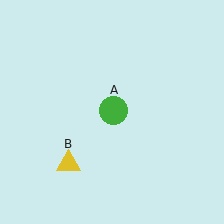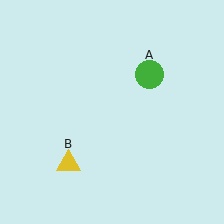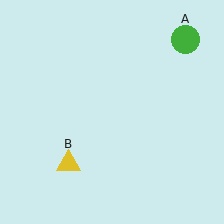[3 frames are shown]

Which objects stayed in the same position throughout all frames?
Yellow triangle (object B) remained stationary.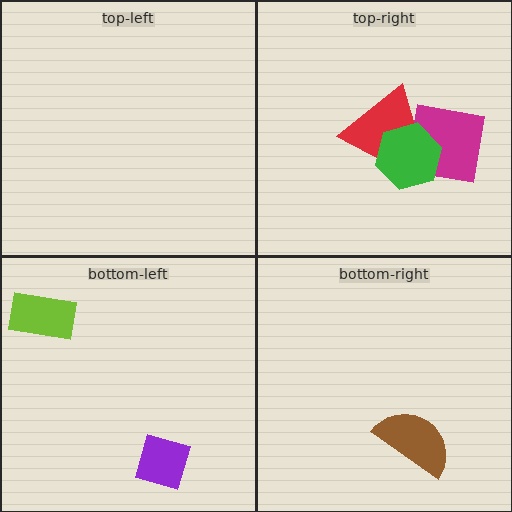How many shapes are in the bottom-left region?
2.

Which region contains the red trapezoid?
The top-right region.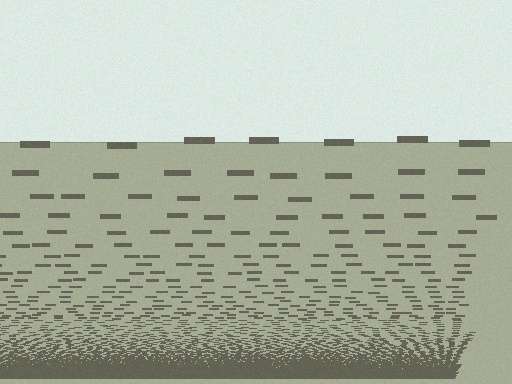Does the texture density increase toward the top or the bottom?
Density increases toward the bottom.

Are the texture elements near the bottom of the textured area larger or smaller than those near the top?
Smaller. The gradient is inverted — elements near the bottom are smaller and denser.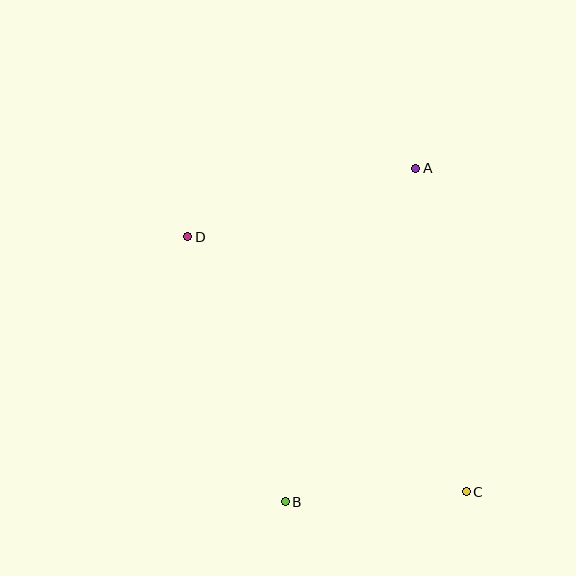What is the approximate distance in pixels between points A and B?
The distance between A and B is approximately 359 pixels.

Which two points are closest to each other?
Points B and C are closest to each other.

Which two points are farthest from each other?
Points C and D are farthest from each other.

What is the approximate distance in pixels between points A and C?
The distance between A and C is approximately 328 pixels.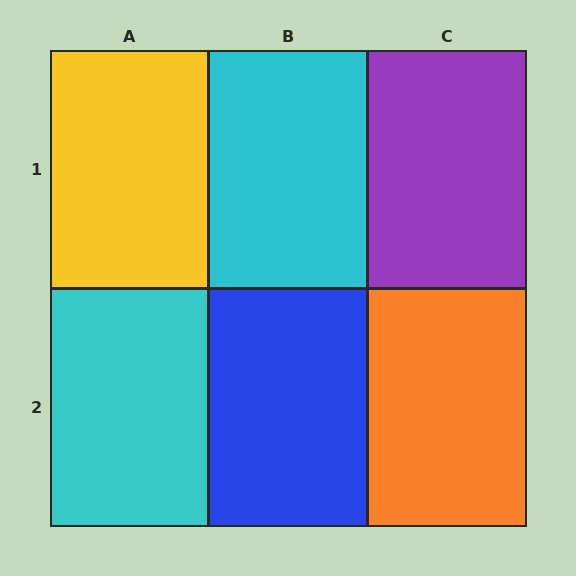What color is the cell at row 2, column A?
Cyan.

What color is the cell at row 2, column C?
Orange.